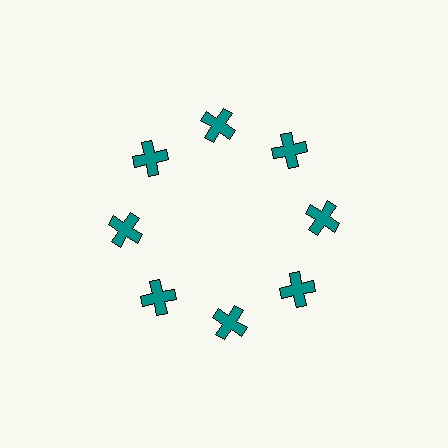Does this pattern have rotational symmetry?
Yes, this pattern has 8-fold rotational symmetry. It looks the same after rotating 45 degrees around the center.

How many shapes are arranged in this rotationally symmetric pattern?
There are 8 shapes, arranged in 8 groups of 1.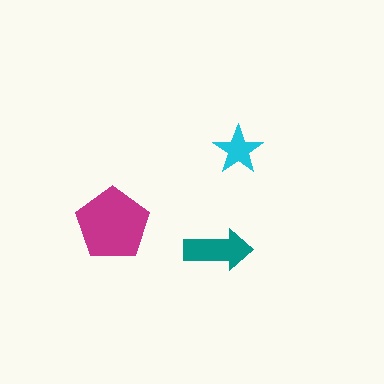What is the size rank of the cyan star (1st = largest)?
3rd.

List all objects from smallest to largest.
The cyan star, the teal arrow, the magenta pentagon.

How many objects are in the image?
There are 3 objects in the image.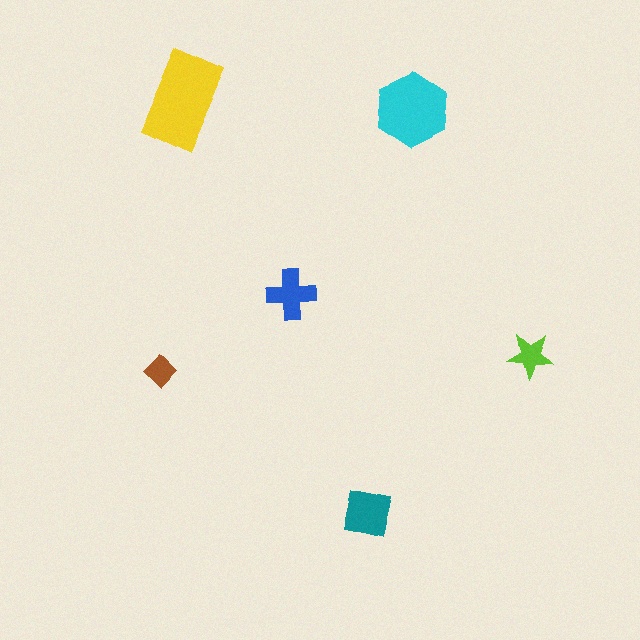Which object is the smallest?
The brown diamond.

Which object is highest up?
The yellow rectangle is topmost.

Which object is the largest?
The yellow rectangle.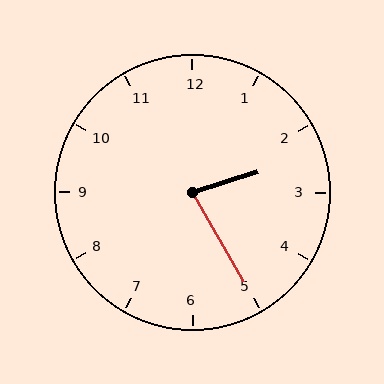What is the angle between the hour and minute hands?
Approximately 78 degrees.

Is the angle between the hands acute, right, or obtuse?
It is acute.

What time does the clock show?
2:25.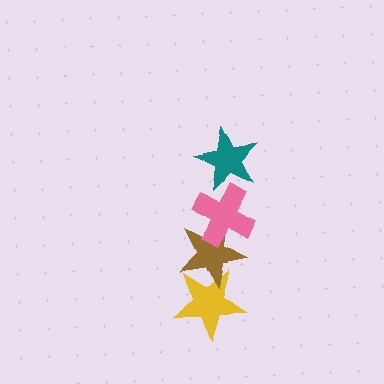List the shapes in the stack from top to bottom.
From top to bottom: the teal star, the pink cross, the brown star, the yellow star.